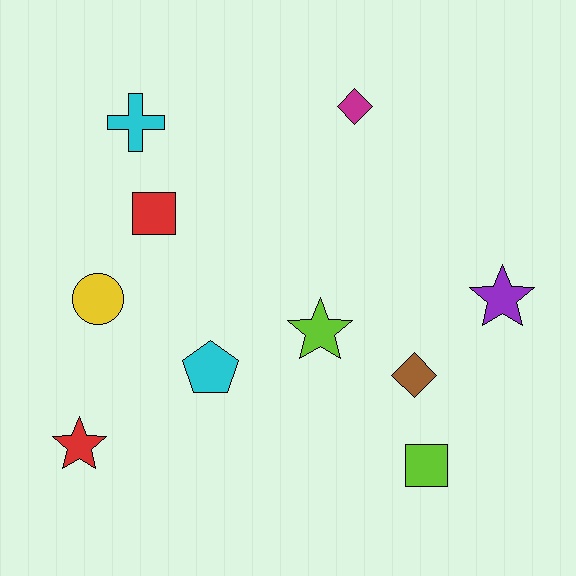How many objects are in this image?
There are 10 objects.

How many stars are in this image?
There are 3 stars.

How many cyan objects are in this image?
There are 2 cyan objects.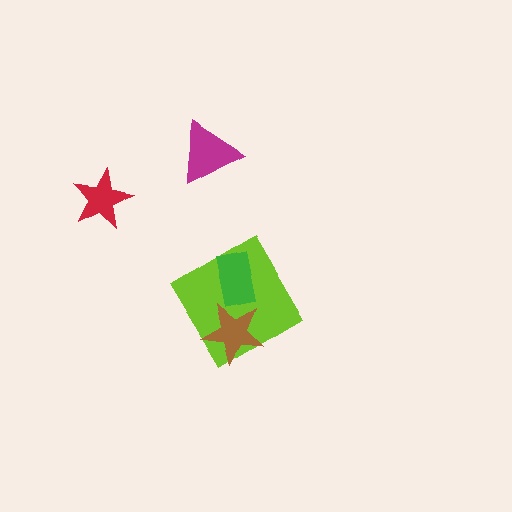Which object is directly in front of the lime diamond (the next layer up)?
The brown star is directly in front of the lime diamond.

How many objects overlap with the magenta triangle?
0 objects overlap with the magenta triangle.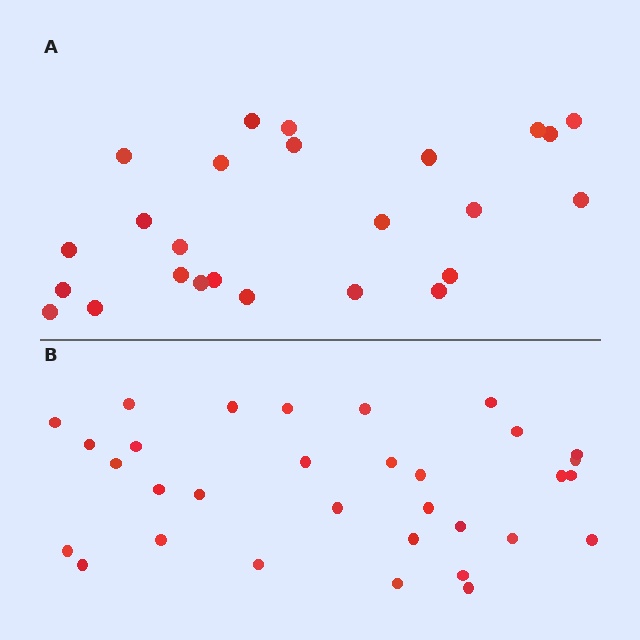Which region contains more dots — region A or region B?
Region B (the bottom region) has more dots.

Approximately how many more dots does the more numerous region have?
Region B has roughly 8 or so more dots than region A.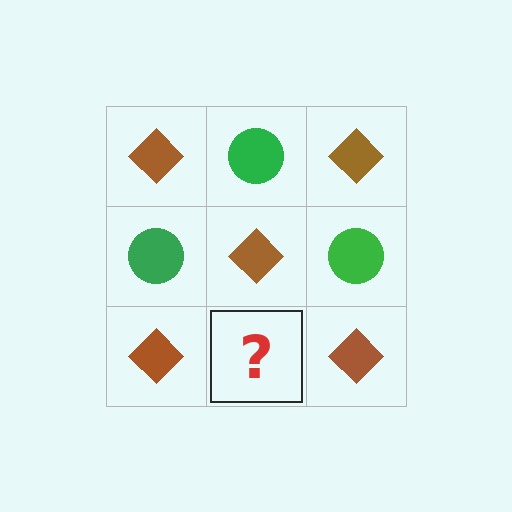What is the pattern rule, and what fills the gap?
The rule is that it alternates brown diamond and green circle in a checkerboard pattern. The gap should be filled with a green circle.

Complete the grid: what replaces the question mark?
The question mark should be replaced with a green circle.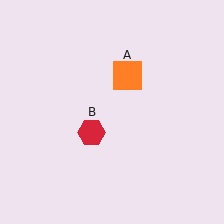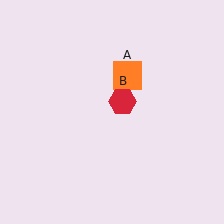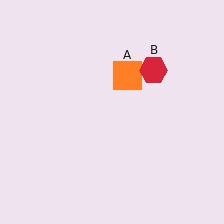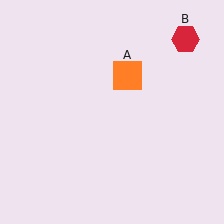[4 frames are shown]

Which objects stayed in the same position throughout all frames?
Orange square (object A) remained stationary.